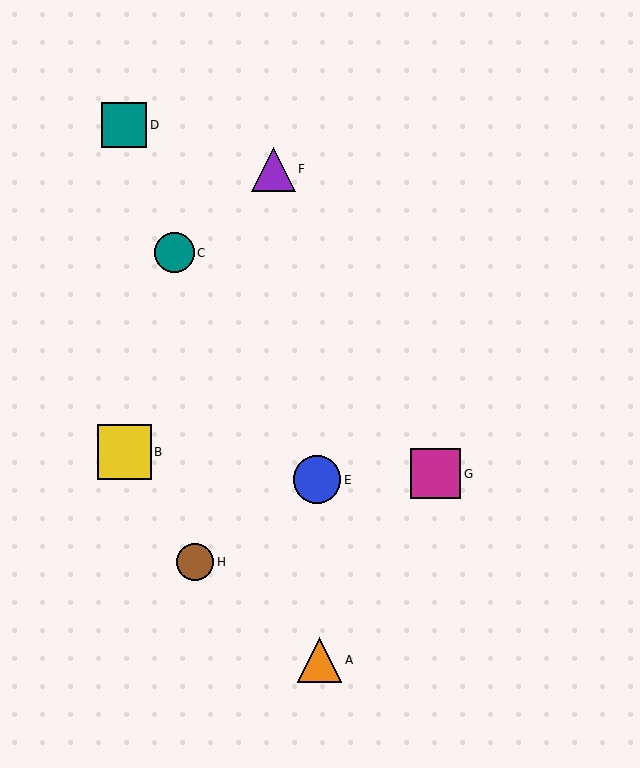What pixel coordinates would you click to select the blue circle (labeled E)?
Click at (317, 480) to select the blue circle E.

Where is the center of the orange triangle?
The center of the orange triangle is at (320, 660).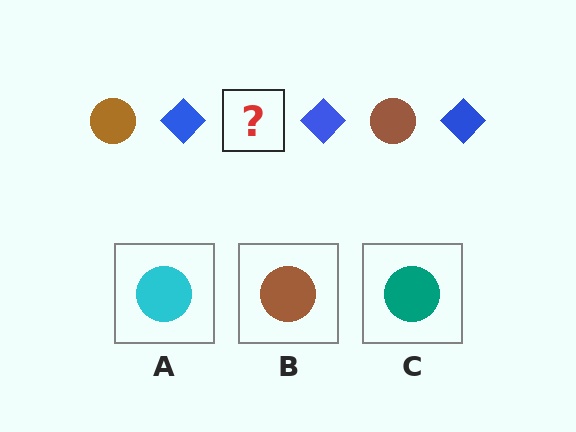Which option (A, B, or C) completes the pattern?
B.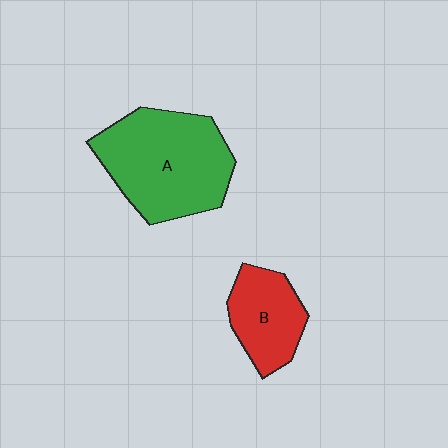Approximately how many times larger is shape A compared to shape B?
Approximately 1.9 times.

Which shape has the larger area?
Shape A (green).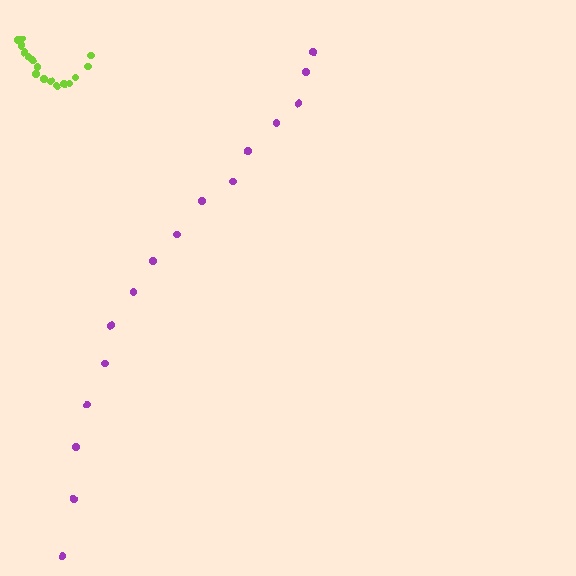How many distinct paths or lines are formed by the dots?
There are 2 distinct paths.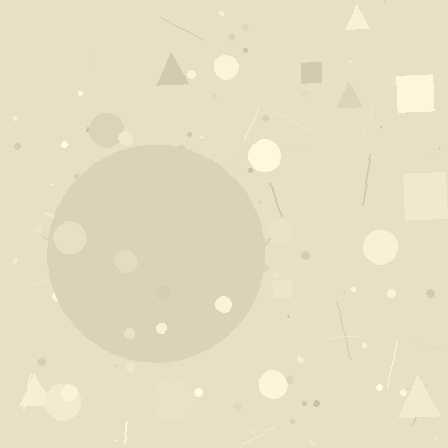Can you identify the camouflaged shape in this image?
The camouflaged shape is a circle.